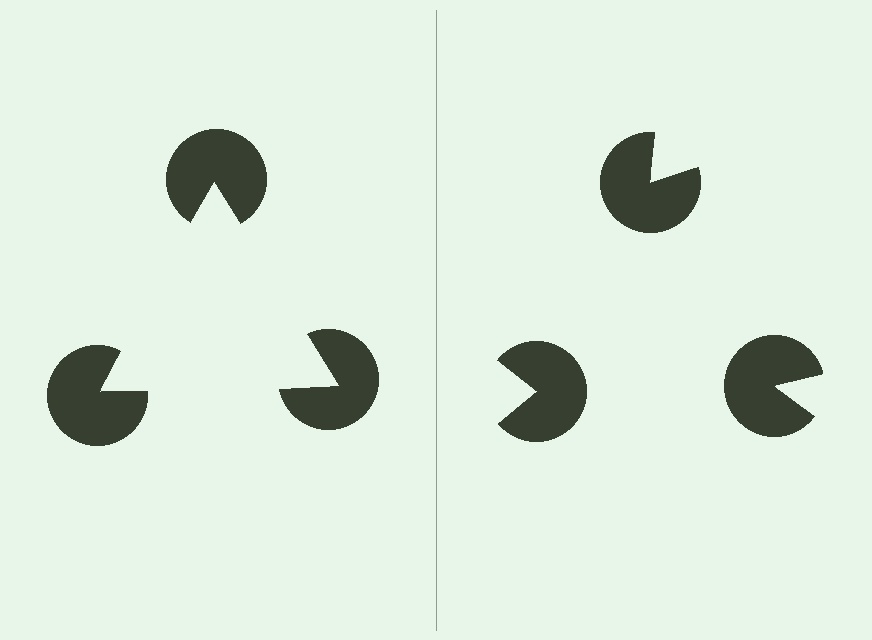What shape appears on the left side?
An illusory triangle.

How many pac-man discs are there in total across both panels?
6 — 3 on each side.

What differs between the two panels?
The pac-man discs are positioned identically on both sides; only the wedge orientations differ. On the left they align to a triangle; on the right they are misaligned.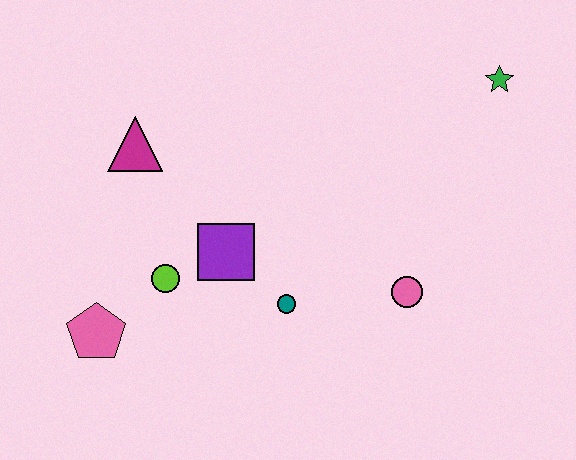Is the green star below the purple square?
No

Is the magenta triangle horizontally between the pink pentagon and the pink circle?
Yes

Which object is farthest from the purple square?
The green star is farthest from the purple square.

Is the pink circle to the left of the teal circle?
No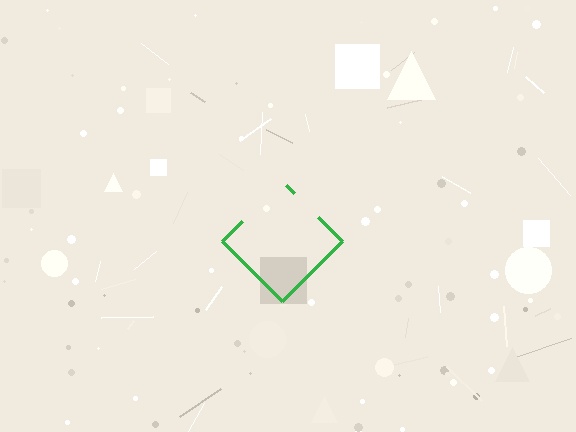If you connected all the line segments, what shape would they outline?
They would outline a diamond.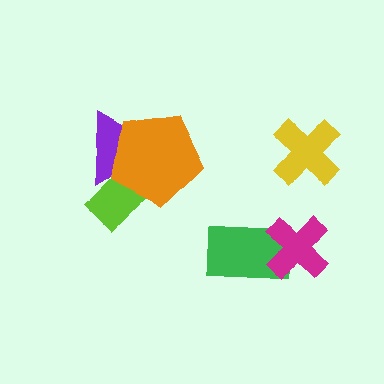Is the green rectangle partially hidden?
Yes, it is partially covered by another shape.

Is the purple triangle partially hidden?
Yes, it is partially covered by another shape.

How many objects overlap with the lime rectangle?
2 objects overlap with the lime rectangle.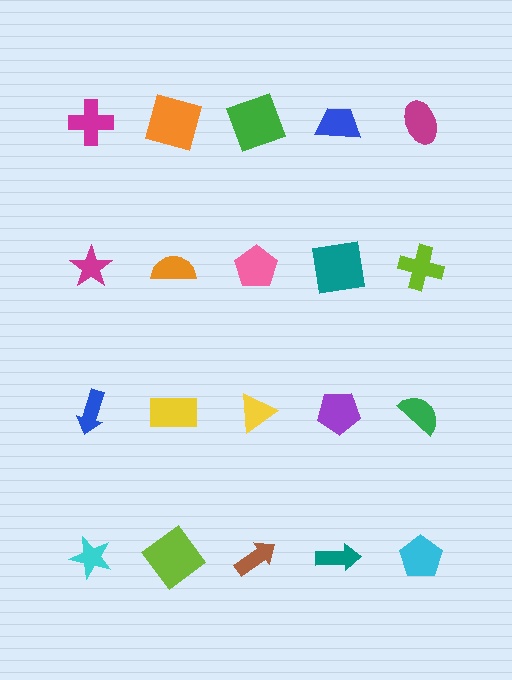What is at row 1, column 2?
An orange square.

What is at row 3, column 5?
A green semicircle.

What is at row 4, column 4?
A teal arrow.